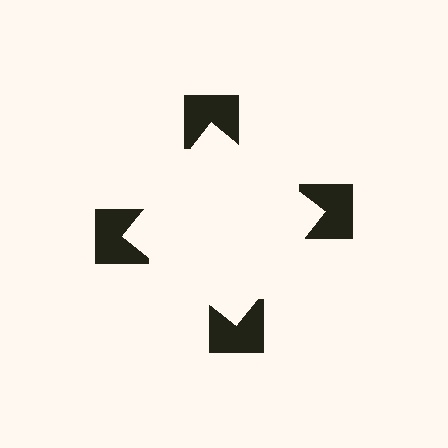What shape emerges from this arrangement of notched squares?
An illusory square — its edges are inferred from the aligned wedge cuts in the notched squares, not physically drawn.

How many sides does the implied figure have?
4 sides.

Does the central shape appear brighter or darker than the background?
It typically appears slightly brighter than the background, even though no actual brightness change is drawn.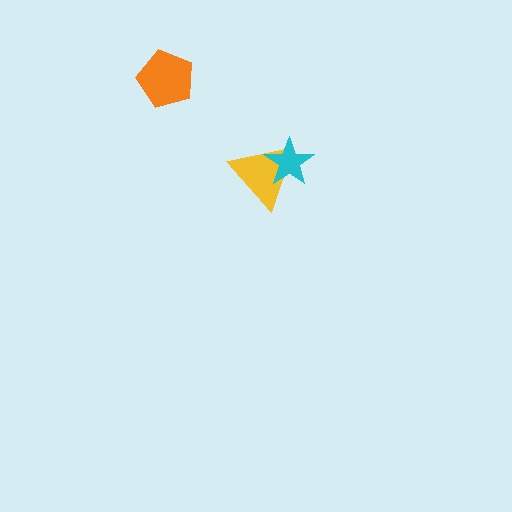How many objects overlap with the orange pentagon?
0 objects overlap with the orange pentagon.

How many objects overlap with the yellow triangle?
1 object overlaps with the yellow triangle.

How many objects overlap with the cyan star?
1 object overlaps with the cyan star.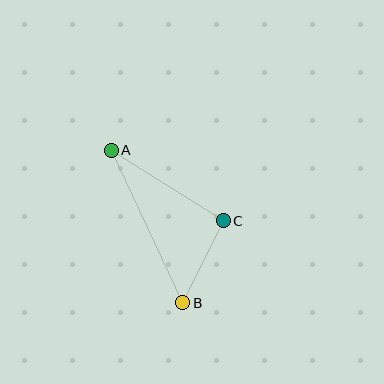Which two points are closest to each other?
Points B and C are closest to each other.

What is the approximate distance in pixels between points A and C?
The distance between A and C is approximately 132 pixels.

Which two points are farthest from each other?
Points A and B are farthest from each other.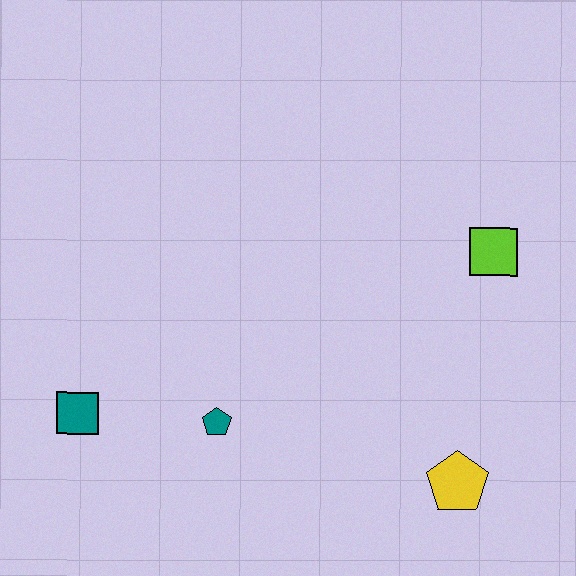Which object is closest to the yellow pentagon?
The lime square is closest to the yellow pentagon.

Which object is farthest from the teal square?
The lime square is farthest from the teal square.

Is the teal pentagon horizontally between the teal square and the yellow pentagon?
Yes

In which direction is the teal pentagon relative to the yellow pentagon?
The teal pentagon is to the left of the yellow pentagon.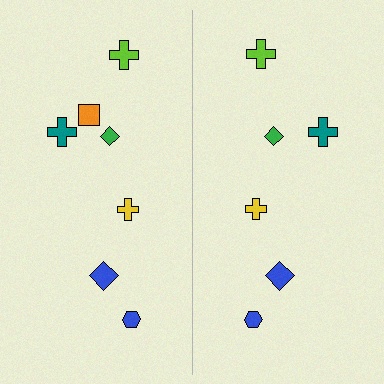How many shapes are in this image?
There are 13 shapes in this image.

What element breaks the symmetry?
A orange square is missing from the right side.